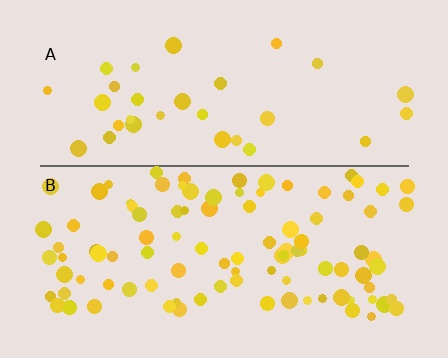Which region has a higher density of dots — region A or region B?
B (the bottom).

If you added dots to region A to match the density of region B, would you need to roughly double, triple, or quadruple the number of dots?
Approximately triple.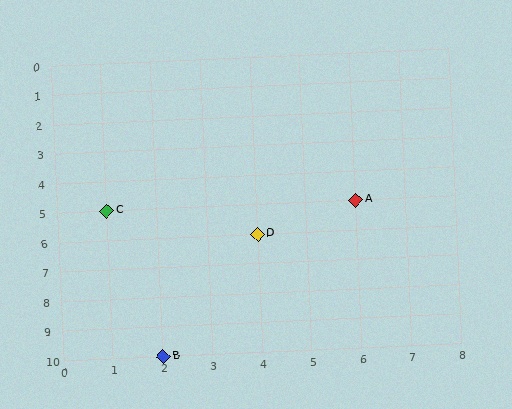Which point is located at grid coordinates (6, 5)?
Point A is at (6, 5).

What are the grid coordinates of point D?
Point D is at grid coordinates (4, 6).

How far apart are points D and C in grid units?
Points D and C are 3 columns and 1 row apart (about 3.2 grid units diagonally).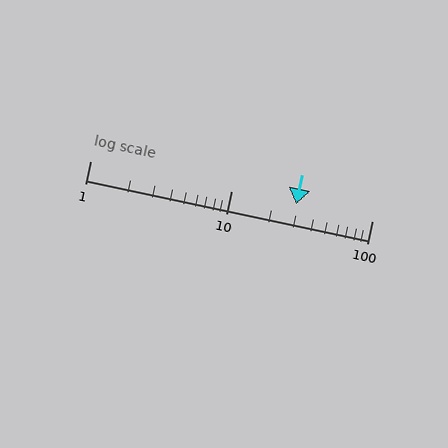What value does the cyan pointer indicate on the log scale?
The pointer indicates approximately 29.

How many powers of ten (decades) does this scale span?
The scale spans 2 decades, from 1 to 100.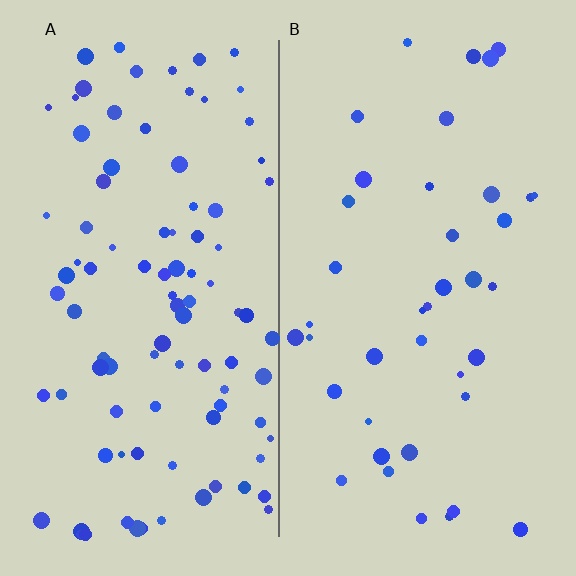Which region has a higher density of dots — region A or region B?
A (the left).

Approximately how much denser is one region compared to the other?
Approximately 2.4× — region A over region B.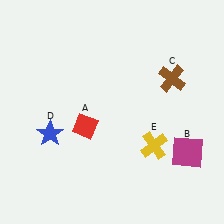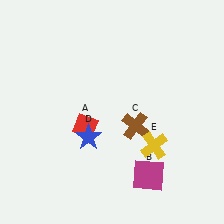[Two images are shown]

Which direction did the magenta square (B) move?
The magenta square (B) moved left.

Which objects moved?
The objects that moved are: the magenta square (B), the brown cross (C), the blue star (D).